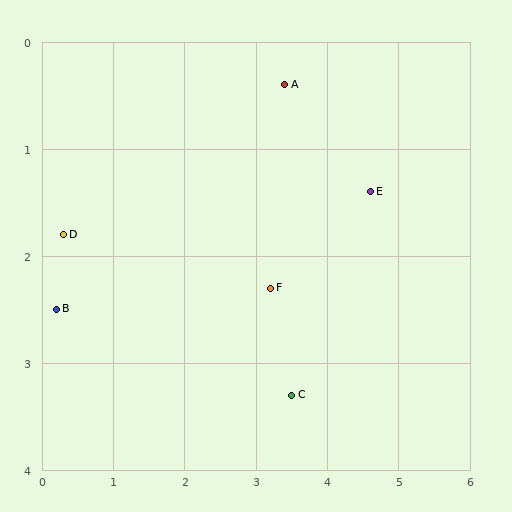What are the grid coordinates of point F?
Point F is at approximately (3.2, 2.3).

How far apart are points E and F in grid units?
Points E and F are about 1.7 grid units apart.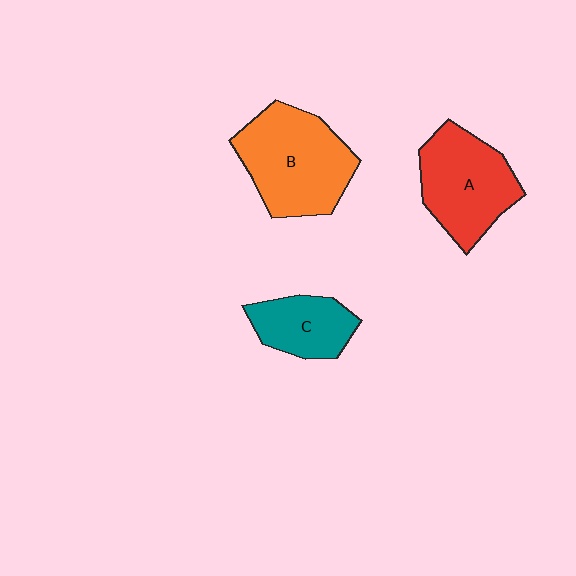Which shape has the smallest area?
Shape C (teal).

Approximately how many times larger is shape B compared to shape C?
Approximately 1.8 times.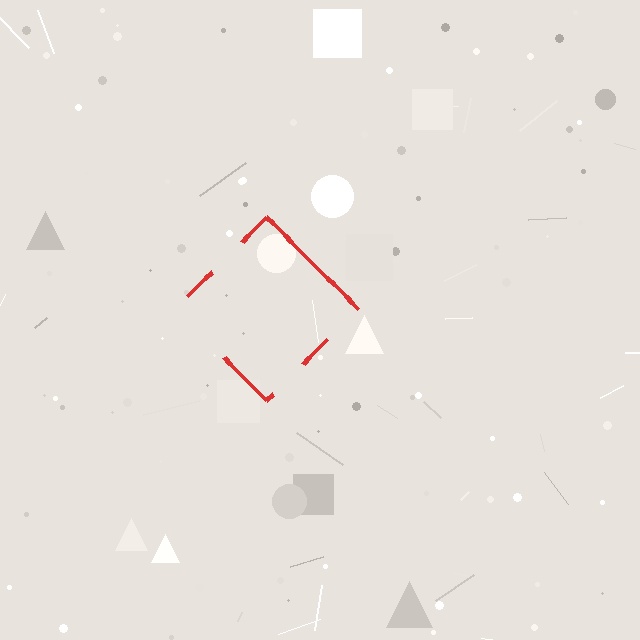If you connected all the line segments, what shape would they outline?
They would outline a diamond.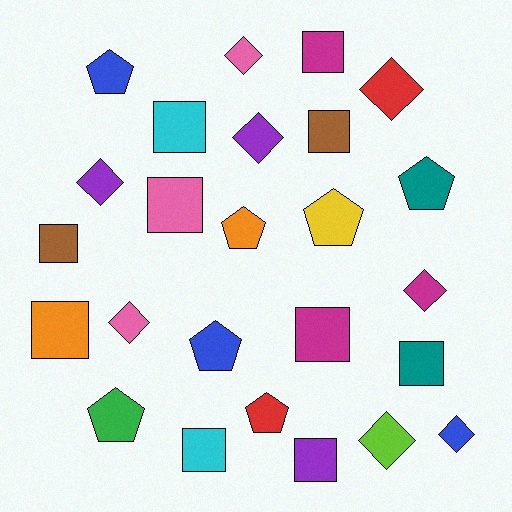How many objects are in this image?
There are 25 objects.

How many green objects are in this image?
There is 1 green object.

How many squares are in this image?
There are 10 squares.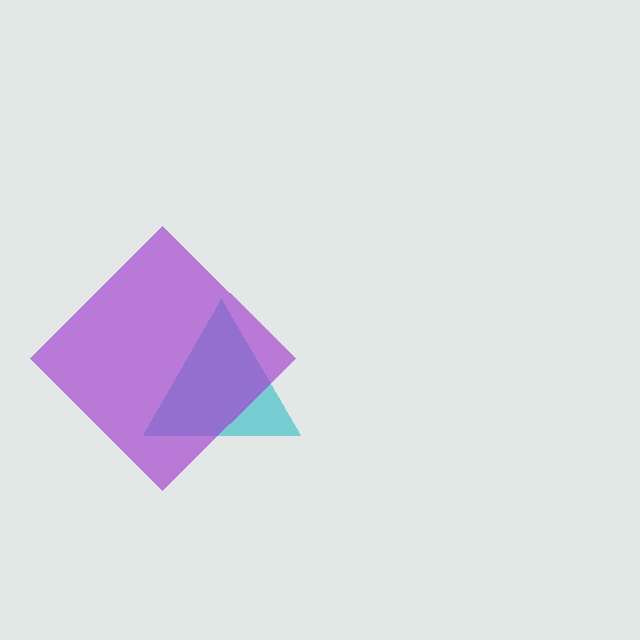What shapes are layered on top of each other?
The layered shapes are: a cyan triangle, a purple diamond.